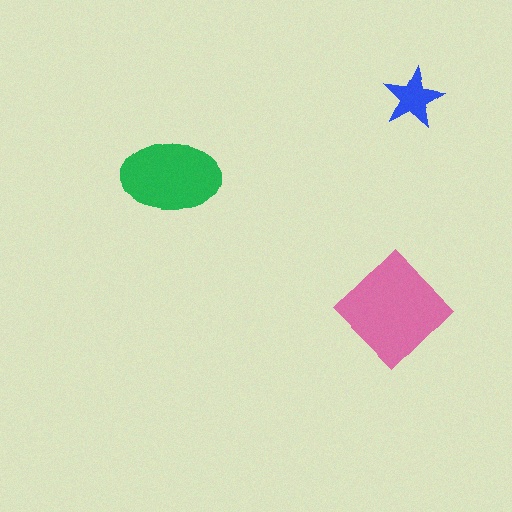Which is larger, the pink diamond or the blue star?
The pink diamond.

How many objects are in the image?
There are 3 objects in the image.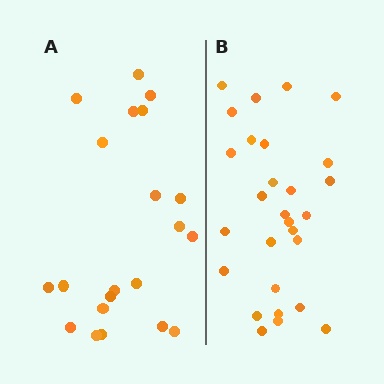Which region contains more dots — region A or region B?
Region B (the right region) has more dots.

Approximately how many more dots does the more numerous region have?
Region B has roughly 8 or so more dots than region A.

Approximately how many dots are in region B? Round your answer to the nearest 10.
About 30 dots. (The exact count is 28, which rounds to 30.)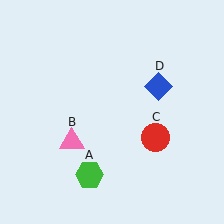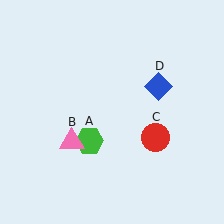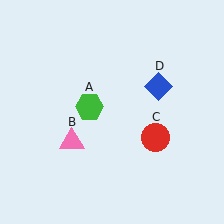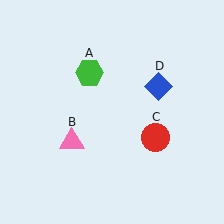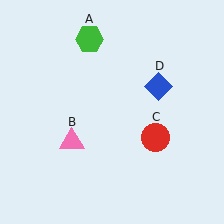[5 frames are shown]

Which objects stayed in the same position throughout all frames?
Pink triangle (object B) and red circle (object C) and blue diamond (object D) remained stationary.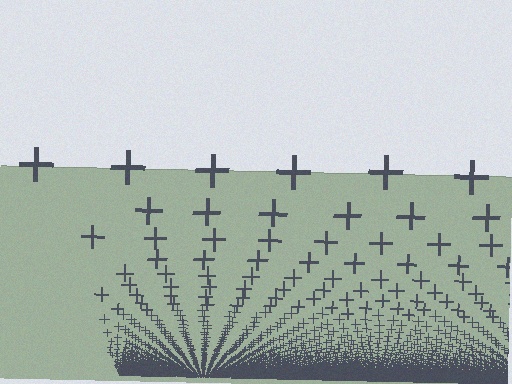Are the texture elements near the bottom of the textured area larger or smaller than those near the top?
Smaller. The gradient is inverted — elements near the bottom are smaller and denser.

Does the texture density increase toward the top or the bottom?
Density increases toward the bottom.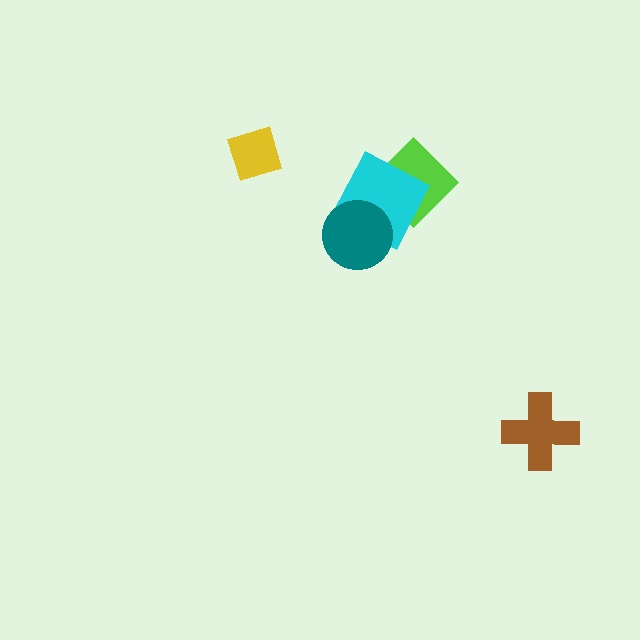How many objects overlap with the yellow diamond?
0 objects overlap with the yellow diamond.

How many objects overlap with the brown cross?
0 objects overlap with the brown cross.